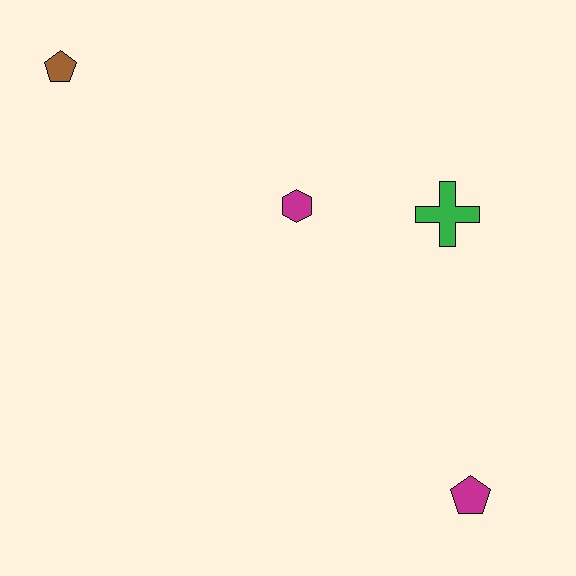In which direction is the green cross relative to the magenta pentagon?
The green cross is above the magenta pentagon.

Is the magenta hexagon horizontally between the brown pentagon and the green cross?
Yes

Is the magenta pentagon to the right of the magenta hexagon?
Yes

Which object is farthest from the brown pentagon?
The magenta pentagon is farthest from the brown pentagon.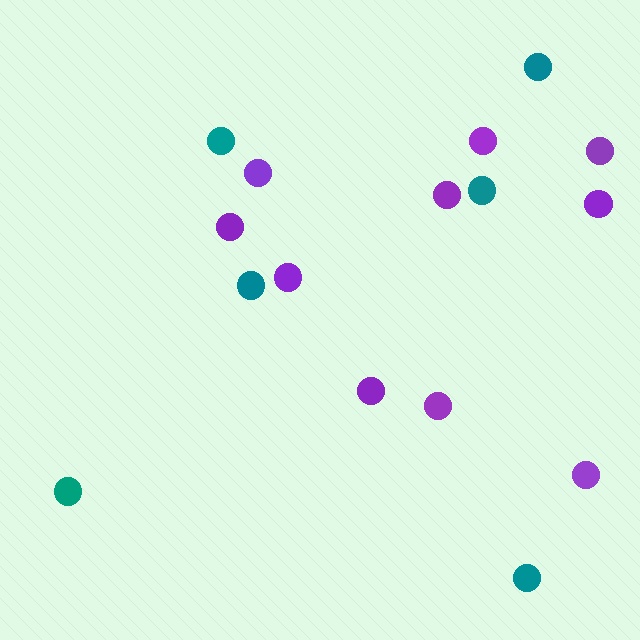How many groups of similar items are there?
There are 2 groups: one group of teal circles (6) and one group of purple circles (10).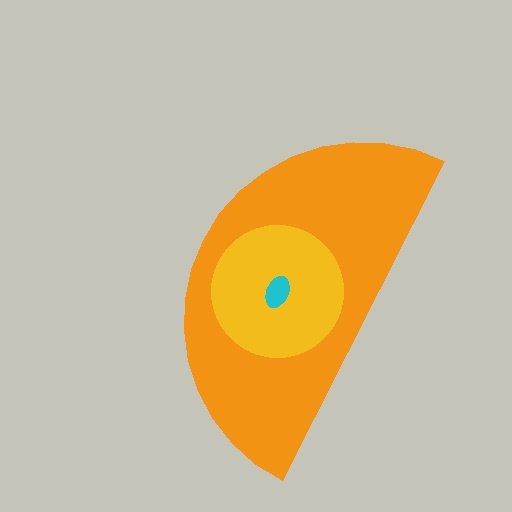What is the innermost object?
The cyan ellipse.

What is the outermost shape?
The orange semicircle.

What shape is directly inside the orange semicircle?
The yellow circle.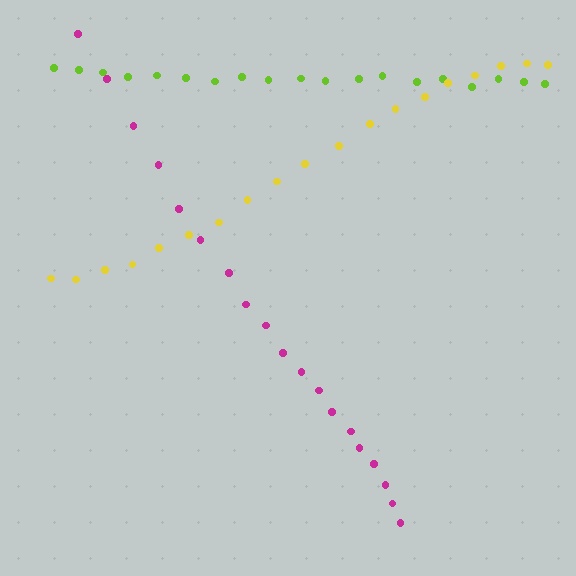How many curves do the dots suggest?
There are 3 distinct paths.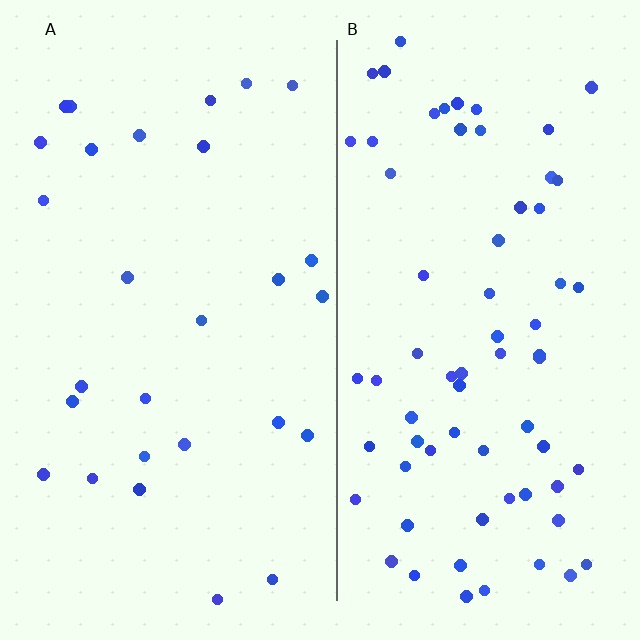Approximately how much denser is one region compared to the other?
Approximately 2.5× — region B over region A.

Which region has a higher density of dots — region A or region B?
B (the right).